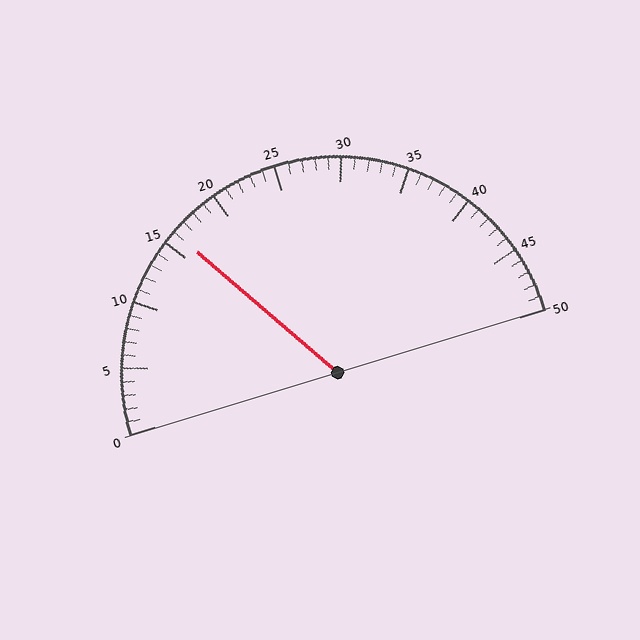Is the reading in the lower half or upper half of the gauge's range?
The reading is in the lower half of the range (0 to 50).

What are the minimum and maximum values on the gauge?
The gauge ranges from 0 to 50.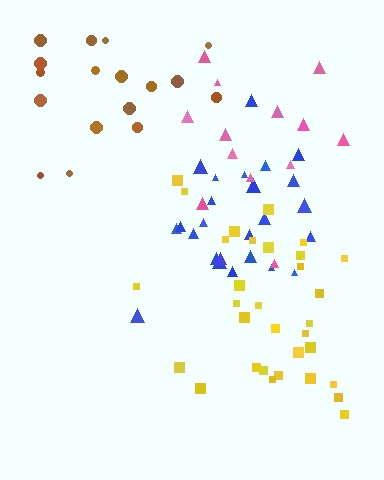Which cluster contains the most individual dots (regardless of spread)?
Yellow (32).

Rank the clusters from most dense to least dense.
blue, yellow, pink, brown.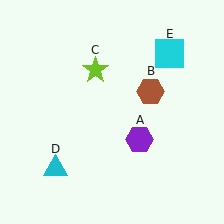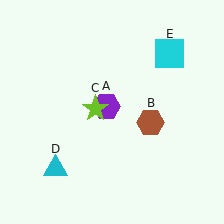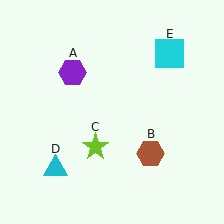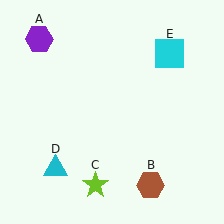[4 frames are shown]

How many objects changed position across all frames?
3 objects changed position: purple hexagon (object A), brown hexagon (object B), lime star (object C).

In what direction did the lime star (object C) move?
The lime star (object C) moved down.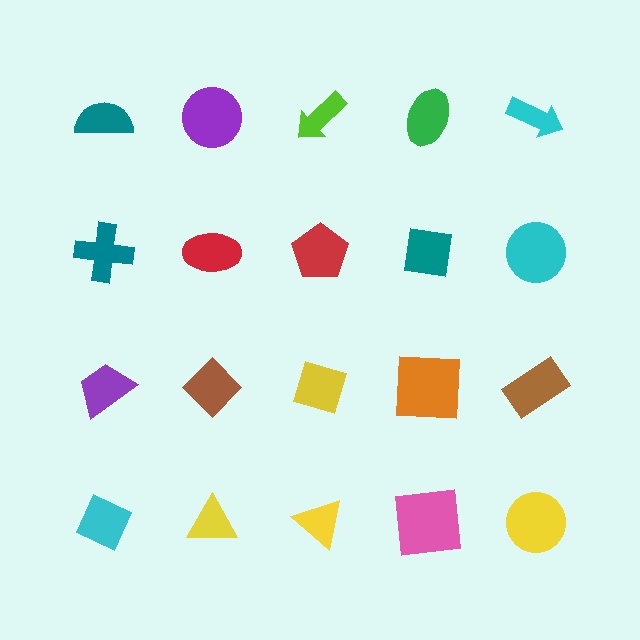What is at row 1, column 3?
A lime arrow.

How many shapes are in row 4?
5 shapes.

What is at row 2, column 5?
A cyan circle.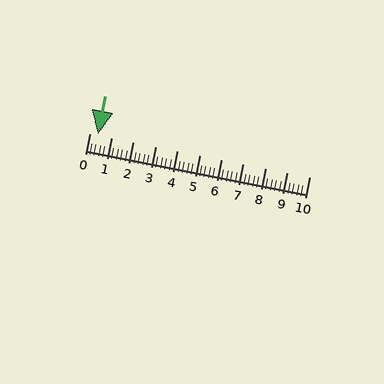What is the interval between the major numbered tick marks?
The major tick marks are spaced 1 units apart.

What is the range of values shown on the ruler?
The ruler shows values from 0 to 10.